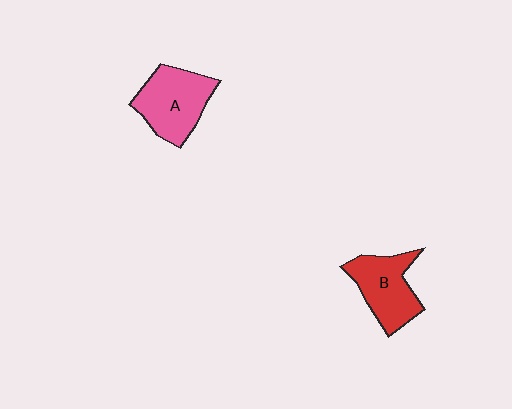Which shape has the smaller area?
Shape B (red).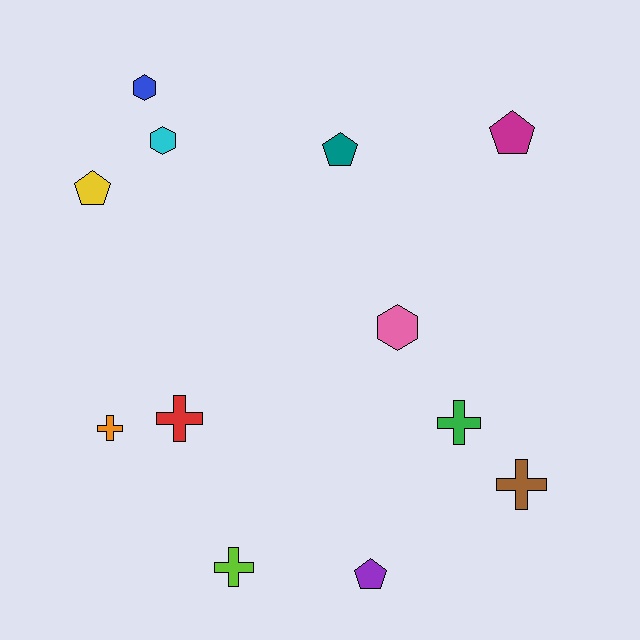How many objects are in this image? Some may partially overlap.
There are 12 objects.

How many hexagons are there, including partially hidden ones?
There are 3 hexagons.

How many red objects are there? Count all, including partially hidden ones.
There is 1 red object.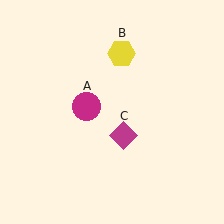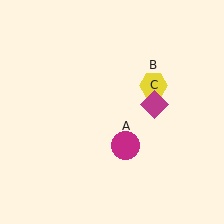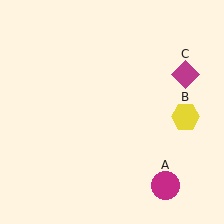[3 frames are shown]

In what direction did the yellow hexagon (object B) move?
The yellow hexagon (object B) moved down and to the right.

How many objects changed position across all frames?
3 objects changed position: magenta circle (object A), yellow hexagon (object B), magenta diamond (object C).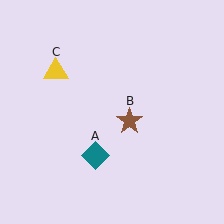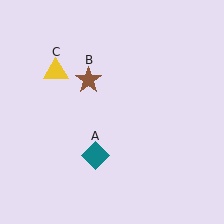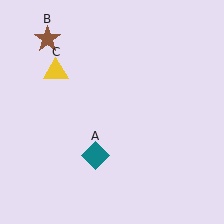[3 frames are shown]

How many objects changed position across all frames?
1 object changed position: brown star (object B).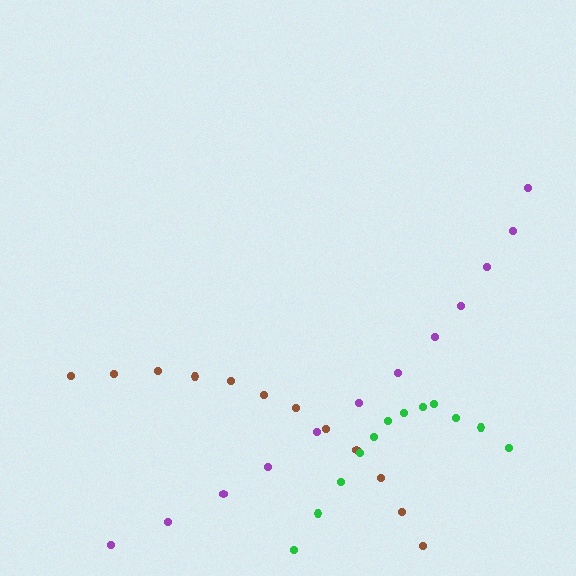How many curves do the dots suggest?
There are 3 distinct paths.